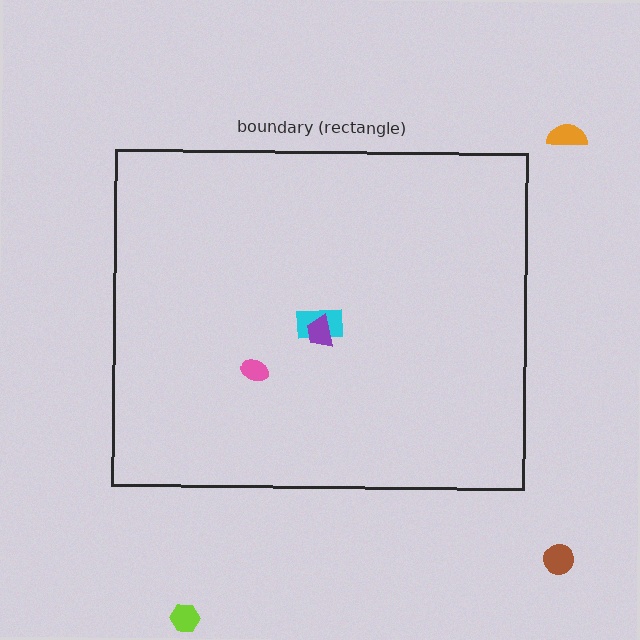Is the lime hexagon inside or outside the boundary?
Outside.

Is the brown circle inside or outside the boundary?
Outside.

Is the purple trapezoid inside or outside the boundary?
Inside.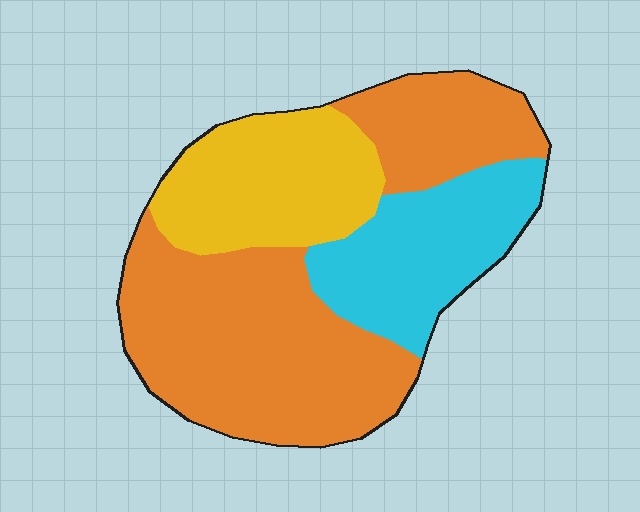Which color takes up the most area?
Orange, at roughly 55%.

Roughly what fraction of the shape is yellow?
Yellow takes up less than a quarter of the shape.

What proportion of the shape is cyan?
Cyan takes up less than a quarter of the shape.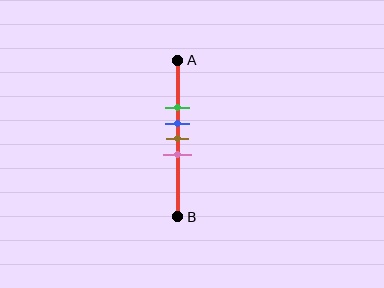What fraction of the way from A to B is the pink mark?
The pink mark is approximately 60% (0.6) of the way from A to B.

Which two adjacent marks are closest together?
The blue and brown marks are the closest adjacent pair.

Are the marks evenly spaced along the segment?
Yes, the marks are approximately evenly spaced.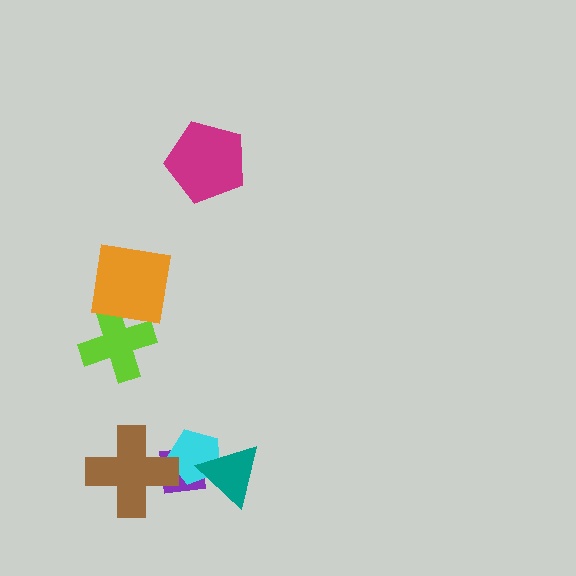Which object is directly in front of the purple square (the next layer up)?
The cyan pentagon is directly in front of the purple square.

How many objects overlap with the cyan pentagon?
3 objects overlap with the cyan pentagon.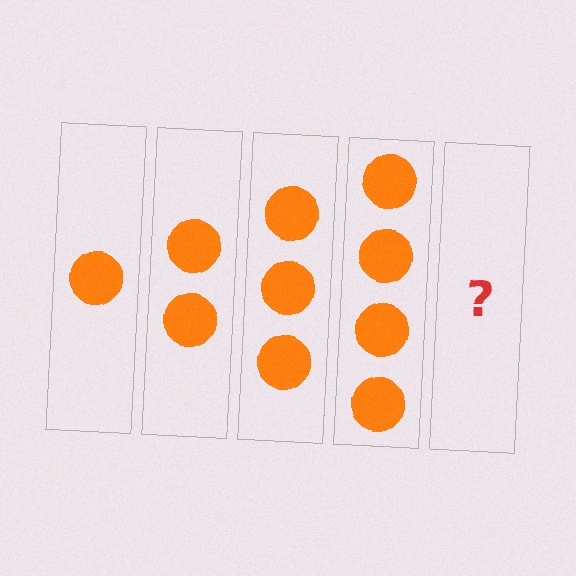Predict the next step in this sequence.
The next step is 5 circles.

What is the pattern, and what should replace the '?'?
The pattern is that each step adds one more circle. The '?' should be 5 circles.